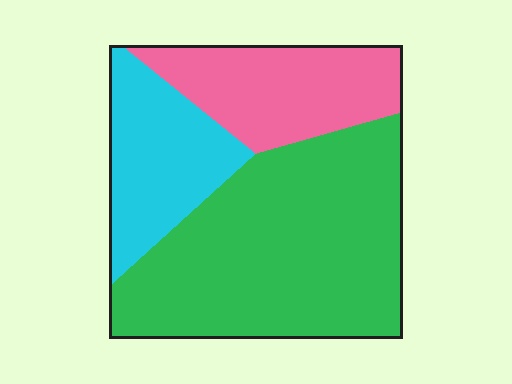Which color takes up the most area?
Green, at roughly 55%.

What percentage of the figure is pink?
Pink covers around 25% of the figure.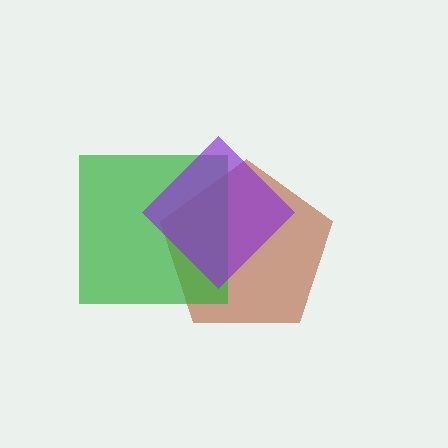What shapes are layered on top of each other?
The layered shapes are: a brown pentagon, a green square, a purple diamond.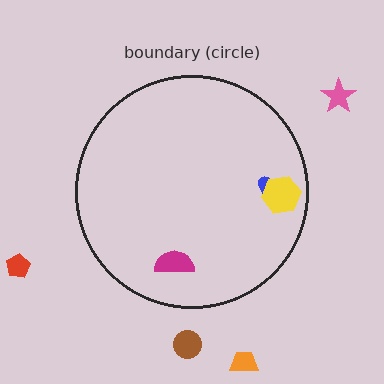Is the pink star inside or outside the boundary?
Outside.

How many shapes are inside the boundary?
3 inside, 4 outside.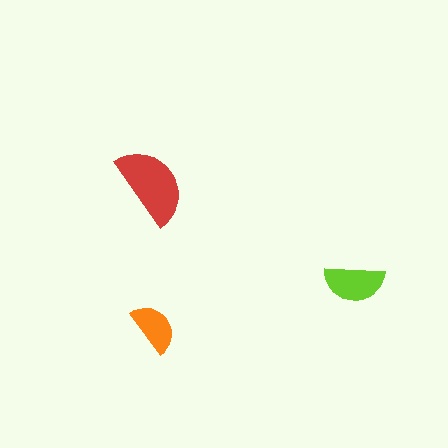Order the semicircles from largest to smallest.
the red one, the lime one, the orange one.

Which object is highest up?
The red semicircle is topmost.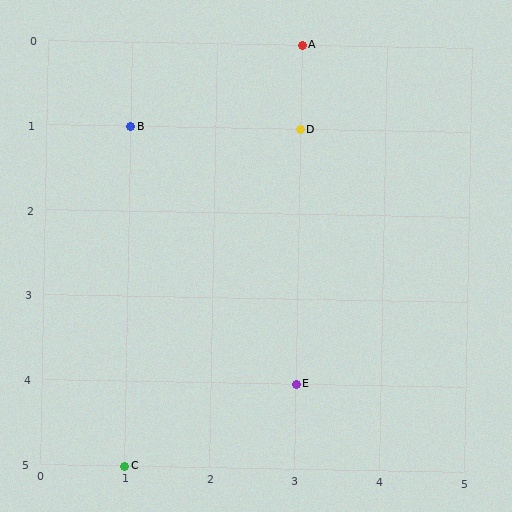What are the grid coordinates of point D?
Point D is at grid coordinates (3, 1).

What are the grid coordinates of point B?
Point B is at grid coordinates (1, 1).